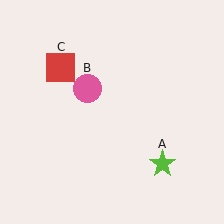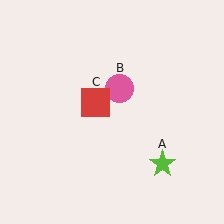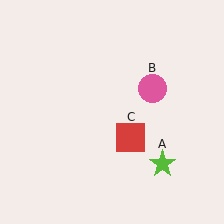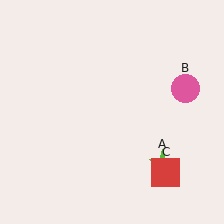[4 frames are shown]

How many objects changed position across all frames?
2 objects changed position: pink circle (object B), red square (object C).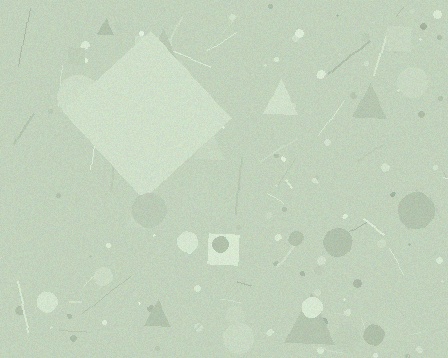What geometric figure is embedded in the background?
A diamond is embedded in the background.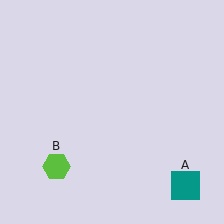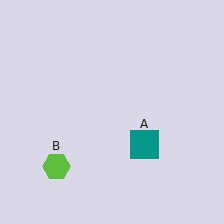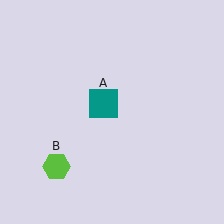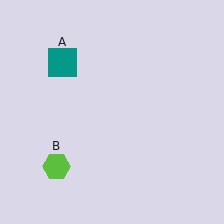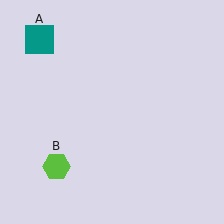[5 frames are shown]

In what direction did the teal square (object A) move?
The teal square (object A) moved up and to the left.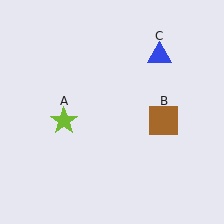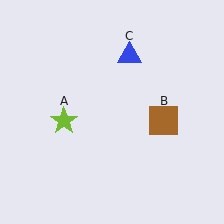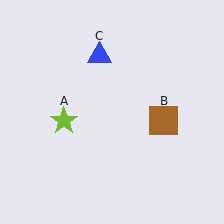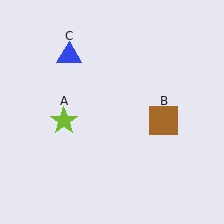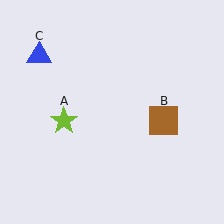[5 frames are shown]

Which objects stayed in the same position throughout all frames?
Lime star (object A) and brown square (object B) remained stationary.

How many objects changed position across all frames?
1 object changed position: blue triangle (object C).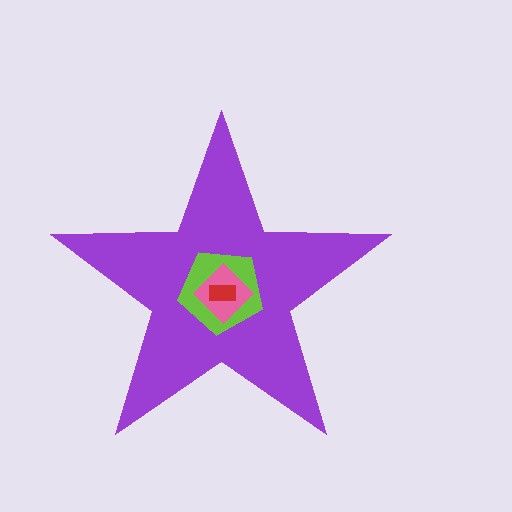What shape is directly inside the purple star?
The lime pentagon.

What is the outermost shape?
The purple star.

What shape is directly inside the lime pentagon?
The pink diamond.